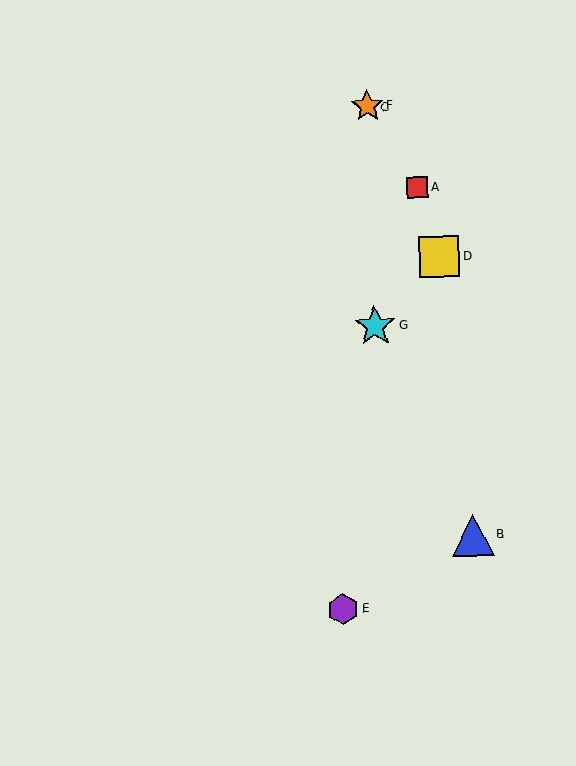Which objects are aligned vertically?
Objects C, F, G are aligned vertically.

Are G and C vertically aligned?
Yes, both are at x≈375.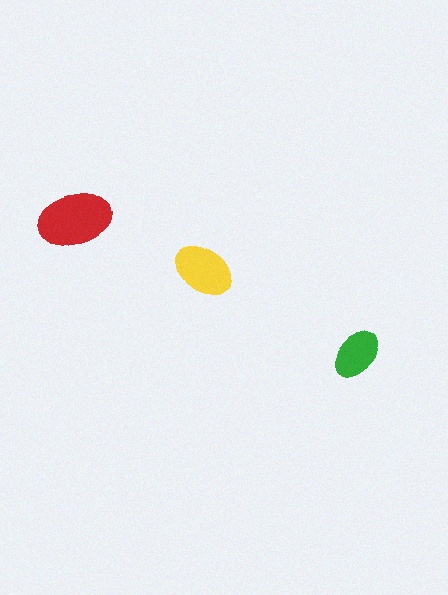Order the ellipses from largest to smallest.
the red one, the yellow one, the green one.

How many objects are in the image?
There are 3 objects in the image.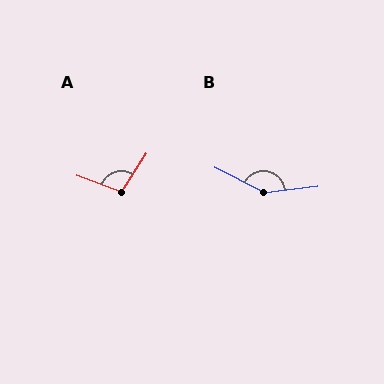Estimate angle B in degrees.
Approximately 146 degrees.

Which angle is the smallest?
A, at approximately 103 degrees.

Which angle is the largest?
B, at approximately 146 degrees.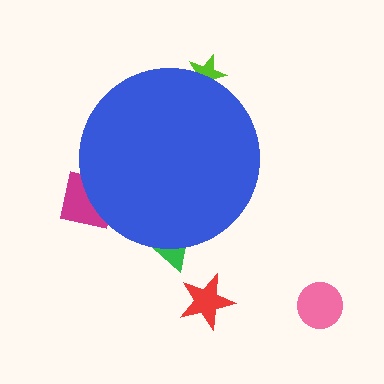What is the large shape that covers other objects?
A blue circle.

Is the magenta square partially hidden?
Yes, the magenta square is partially hidden behind the blue circle.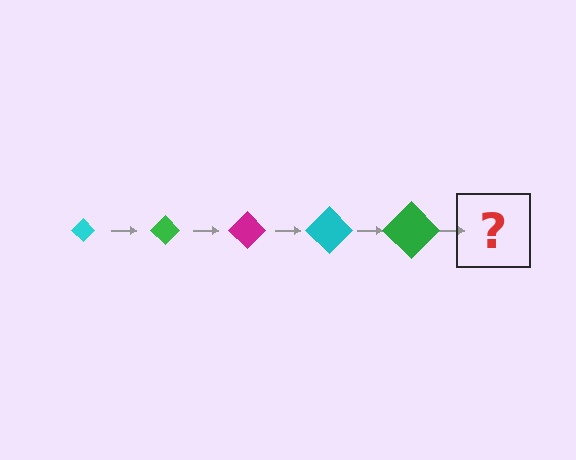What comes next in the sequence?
The next element should be a magenta diamond, larger than the previous one.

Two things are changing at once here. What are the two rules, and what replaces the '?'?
The two rules are that the diamond grows larger each step and the color cycles through cyan, green, and magenta. The '?' should be a magenta diamond, larger than the previous one.